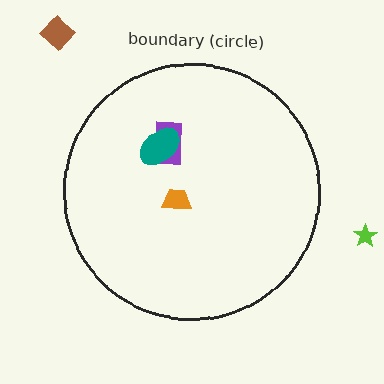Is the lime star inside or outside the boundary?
Outside.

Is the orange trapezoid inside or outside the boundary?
Inside.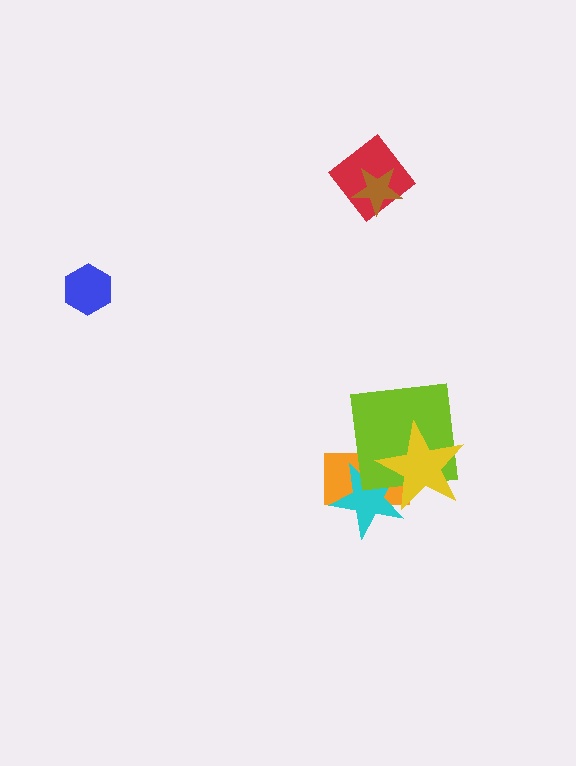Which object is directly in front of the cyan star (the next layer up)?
The lime square is directly in front of the cyan star.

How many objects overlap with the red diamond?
1 object overlaps with the red diamond.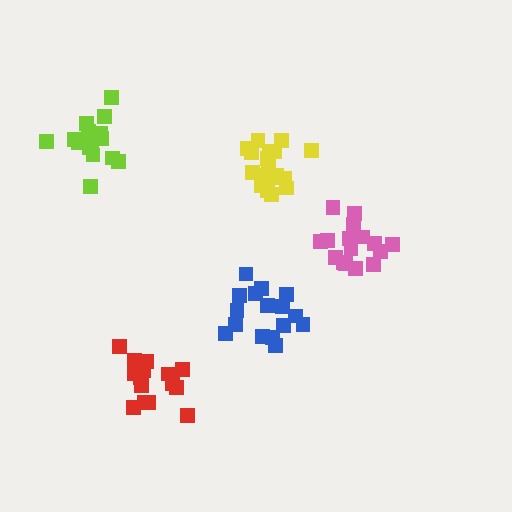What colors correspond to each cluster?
The clusters are colored: pink, blue, yellow, red, lime.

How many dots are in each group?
Group 1: 16 dots, Group 2: 16 dots, Group 3: 18 dots, Group 4: 16 dots, Group 5: 15 dots (81 total).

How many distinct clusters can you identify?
There are 5 distinct clusters.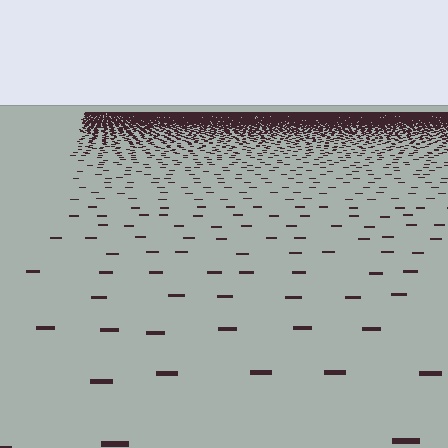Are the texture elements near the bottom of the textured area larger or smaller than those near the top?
Larger. Near the bottom, elements are closer to the viewer and appear at a bigger on-screen size.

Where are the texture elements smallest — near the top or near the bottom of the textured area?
Near the top.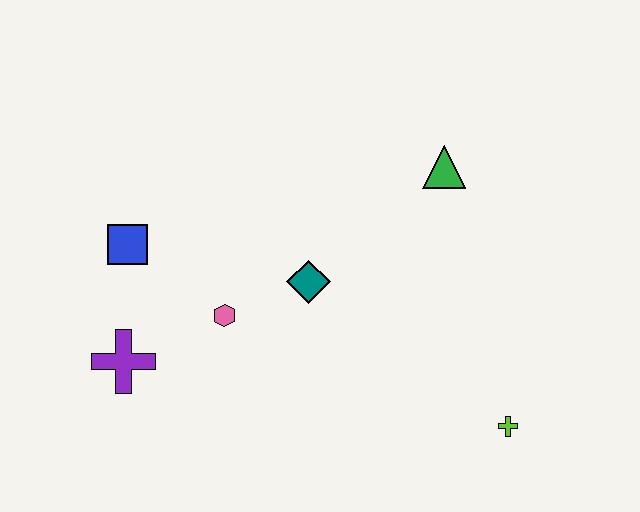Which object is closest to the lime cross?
The teal diamond is closest to the lime cross.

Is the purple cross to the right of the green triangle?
No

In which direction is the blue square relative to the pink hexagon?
The blue square is to the left of the pink hexagon.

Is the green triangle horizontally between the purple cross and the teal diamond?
No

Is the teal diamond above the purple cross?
Yes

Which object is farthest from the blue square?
The lime cross is farthest from the blue square.